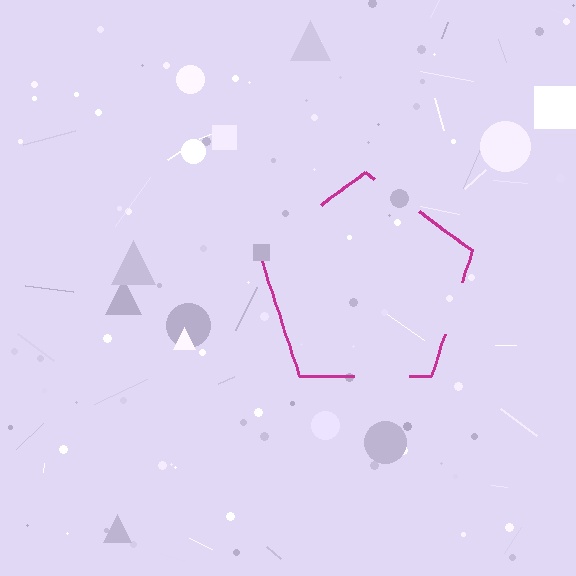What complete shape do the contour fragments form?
The contour fragments form a pentagon.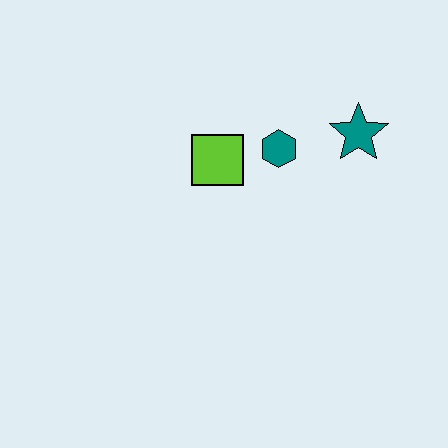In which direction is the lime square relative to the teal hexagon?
The lime square is to the left of the teal hexagon.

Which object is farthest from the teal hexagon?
The teal star is farthest from the teal hexagon.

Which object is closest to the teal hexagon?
The lime square is closest to the teal hexagon.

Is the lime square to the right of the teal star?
No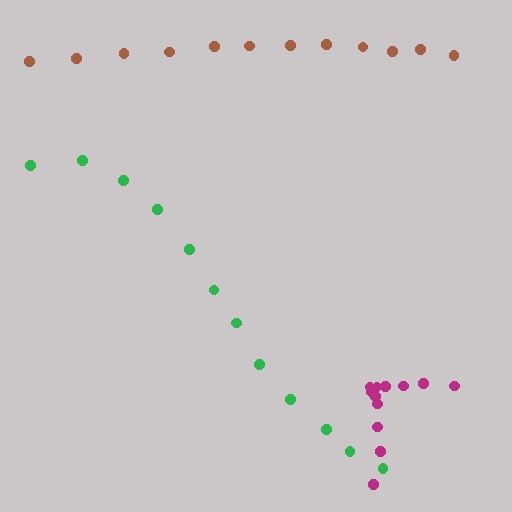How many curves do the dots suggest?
There are 3 distinct paths.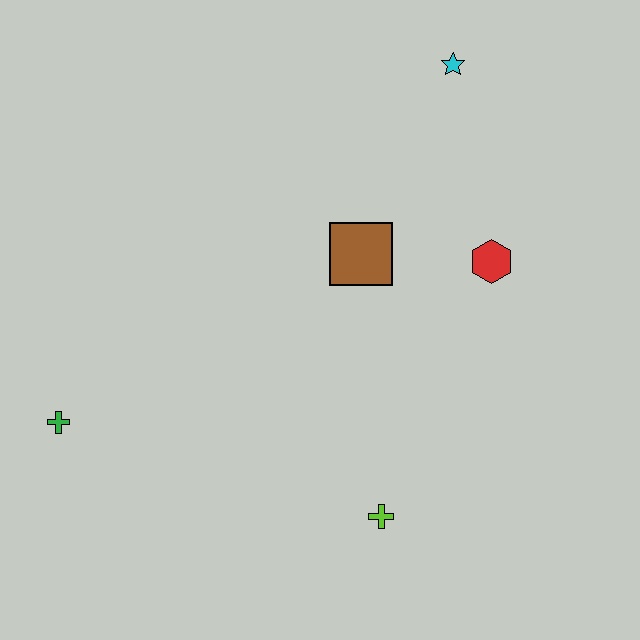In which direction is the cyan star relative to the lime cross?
The cyan star is above the lime cross.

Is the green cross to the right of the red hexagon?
No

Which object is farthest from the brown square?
The green cross is farthest from the brown square.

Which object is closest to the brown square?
The red hexagon is closest to the brown square.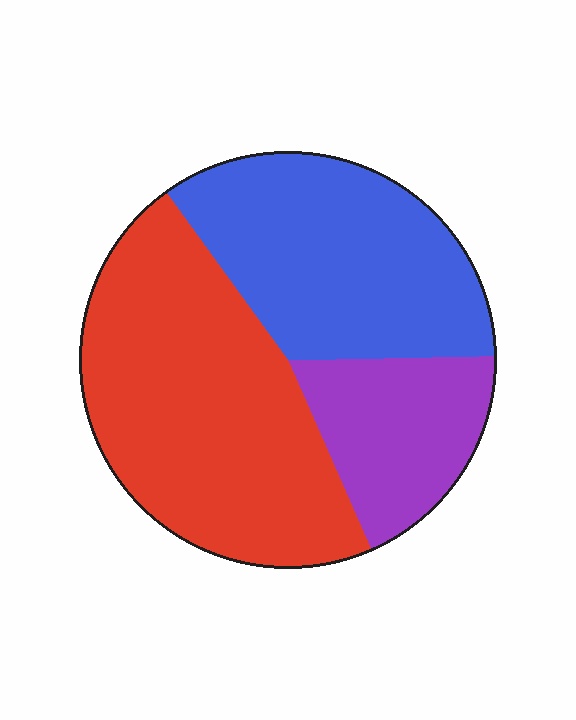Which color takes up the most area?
Red, at roughly 45%.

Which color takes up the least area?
Purple, at roughly 20%.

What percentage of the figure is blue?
Blue takes up about one third (1/3) of the figure.